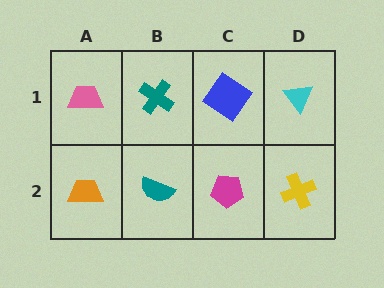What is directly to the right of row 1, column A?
A teal cross.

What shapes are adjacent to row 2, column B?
A teal cross (row 1, column B), an orange trapezoid (row 2, column A), a magenta pentagon (row 2, column C).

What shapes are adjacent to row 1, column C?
A magenta pentagon (row 2, column C), a teal cross (row 1, column B), a cyan triangle (row 1, column D).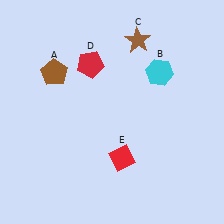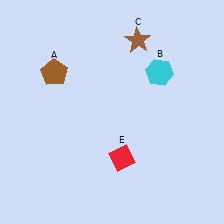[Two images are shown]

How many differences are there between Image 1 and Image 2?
There is 1 difference between the two images.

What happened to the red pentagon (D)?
The red pentagon (D) was removed in Image 2. It was in the top-left area of Image 1.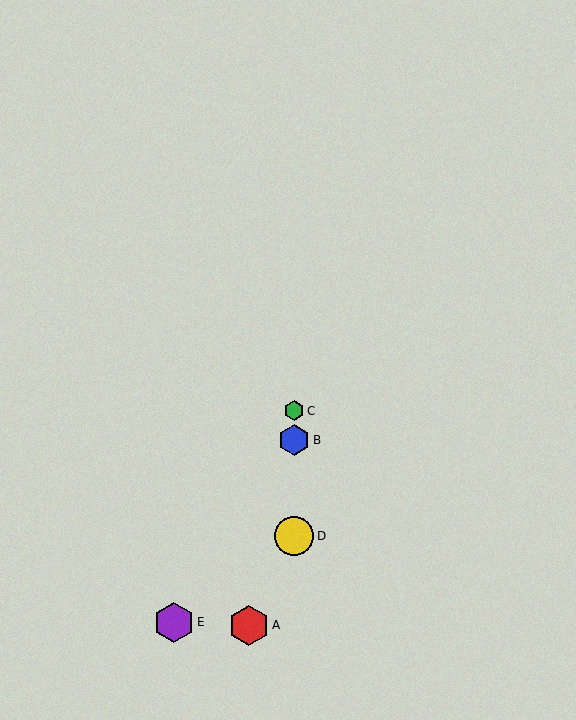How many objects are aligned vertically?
3 objects (B, C, D) are aligned vertically.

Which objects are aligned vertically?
Objects B, C, D are aligned vertically.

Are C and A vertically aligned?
No, C is at x≈294 and A is at x≈249.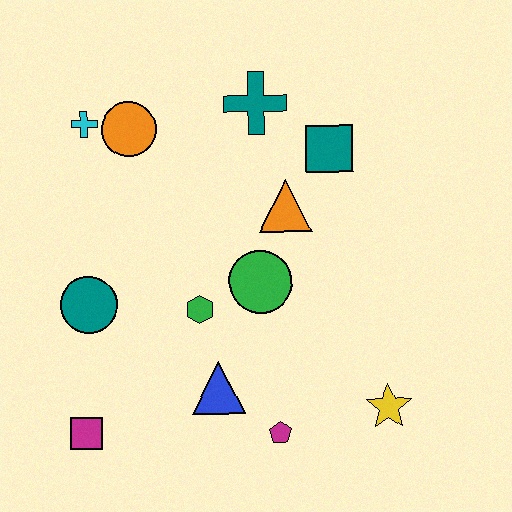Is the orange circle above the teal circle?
Yes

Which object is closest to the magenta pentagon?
The blue triangle is closest to the magenta pentagon.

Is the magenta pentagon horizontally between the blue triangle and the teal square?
Yes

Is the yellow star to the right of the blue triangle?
Yes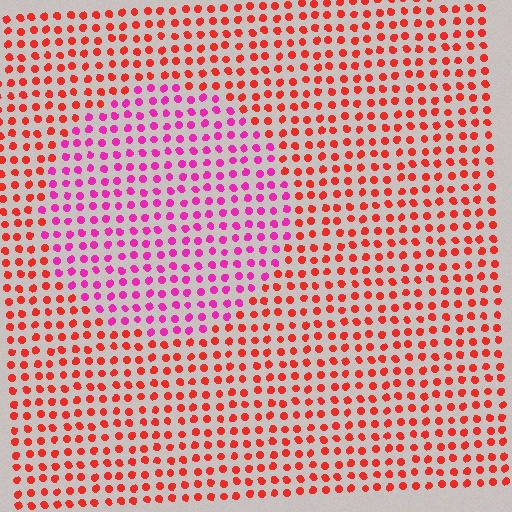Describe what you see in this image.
The image is filled with small red elements in a uniform arrangement. A circle-shaped region is visible where the elements are tinted to a slightly different hue, forming a subtle color boundary.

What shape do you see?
I see a circle.